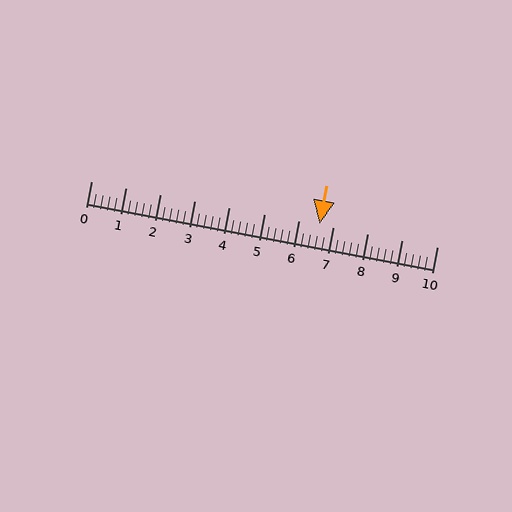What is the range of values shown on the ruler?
The ruler shows values from 0 to 10.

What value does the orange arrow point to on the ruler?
The orange arrow points to approximately 6.6.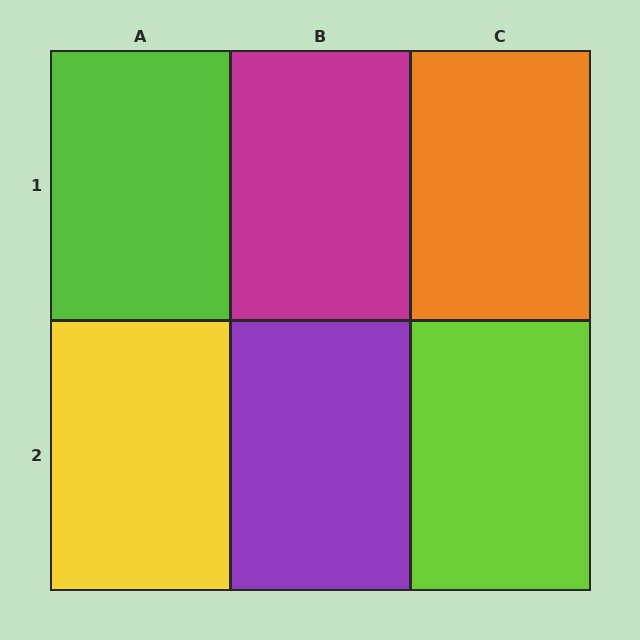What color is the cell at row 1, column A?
Lime.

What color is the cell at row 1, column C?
Orange.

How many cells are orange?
1 cell is orange.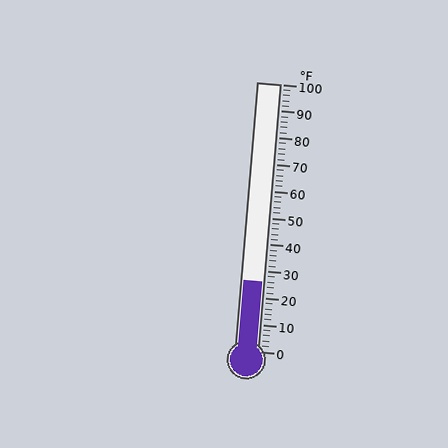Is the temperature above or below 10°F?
The temperature is above 10°F.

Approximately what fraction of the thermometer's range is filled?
The thermometer is filled to approximately 25% of its range.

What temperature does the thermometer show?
The thermometer shows approximately 26°F.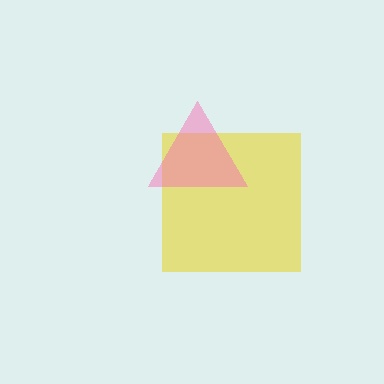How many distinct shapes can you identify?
There are 2 distinct shapes: a yellow square, a pink triangle.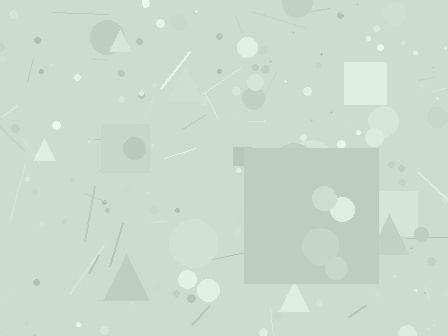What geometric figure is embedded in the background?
A square is embedded in the background.